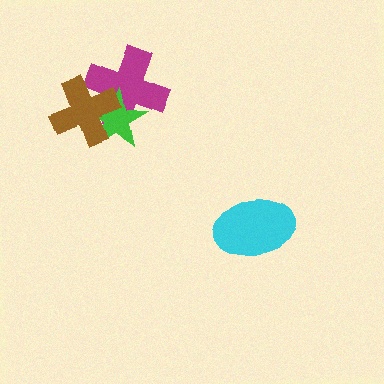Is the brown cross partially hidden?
No, no other shape covers it.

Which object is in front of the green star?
The brown cross is in front of the green star.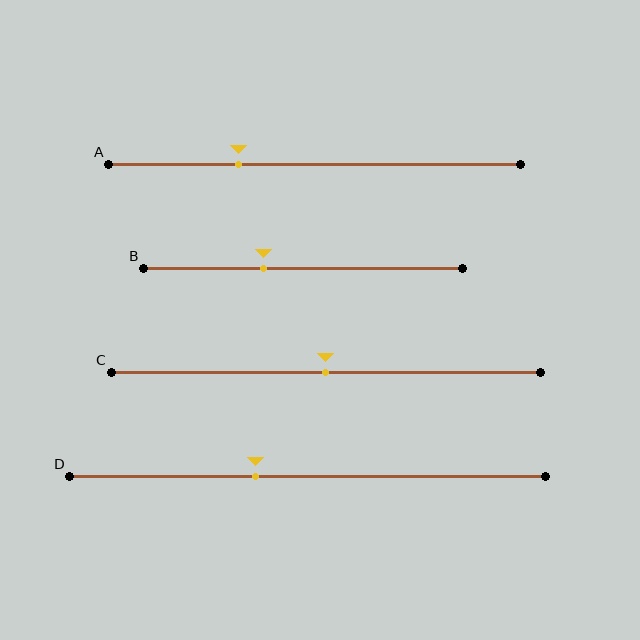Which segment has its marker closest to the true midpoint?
Segment C has its marker closest to the true midpoint.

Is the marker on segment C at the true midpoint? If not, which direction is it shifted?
Yes, the marker on segment C is at the true midpoint.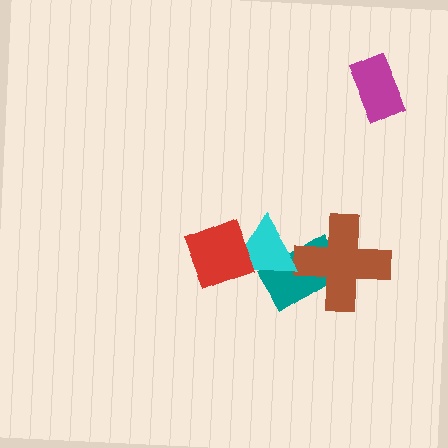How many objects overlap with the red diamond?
1 object overlaps with the red diamond.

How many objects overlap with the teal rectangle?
2 objects overlap with the teal rectangle.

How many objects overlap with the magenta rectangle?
0 objects overlap with the magenta rectangle.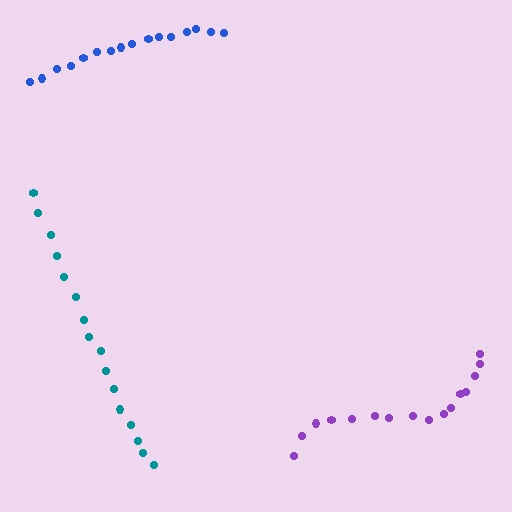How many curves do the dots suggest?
There are 3 distinct paths.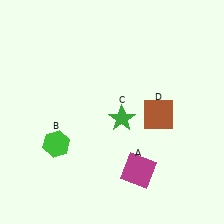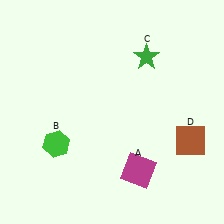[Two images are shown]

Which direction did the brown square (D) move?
The brown square (D) moved right.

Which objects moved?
The objects that moved are: the green star (C), the brown square (D).